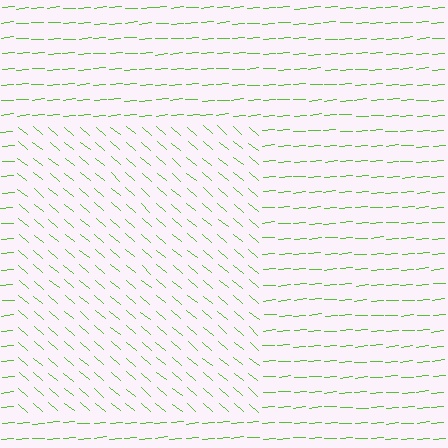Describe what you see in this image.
The image is filled with small lime line segments. A rectangle region in the image has lines oriented differently from the surrounding lines, creating a visible texture boundary.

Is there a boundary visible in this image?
Yes, there is a texture boundary formed by a change in line orientation.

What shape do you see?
I see a rectangle.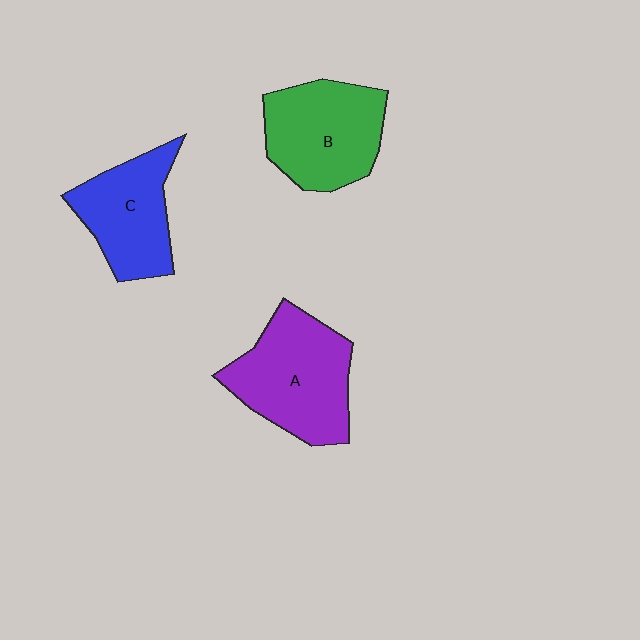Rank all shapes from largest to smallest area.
From largest to smallest: A (purple), B (green), C (blue).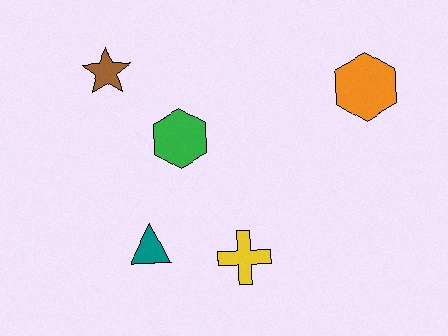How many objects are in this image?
There are 5 objects.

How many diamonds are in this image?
There are no diamonds.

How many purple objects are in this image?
There are no purple objects.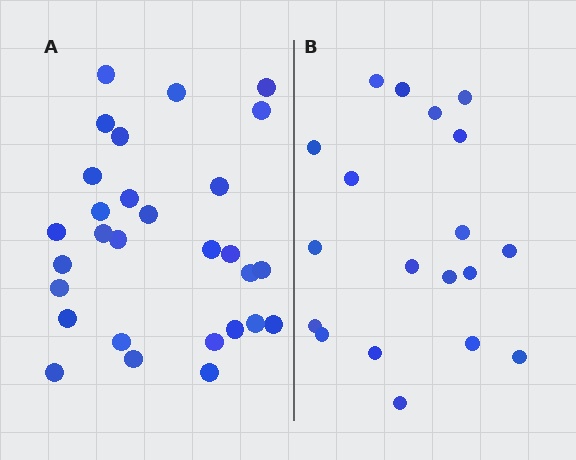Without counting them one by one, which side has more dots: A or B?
Region A (the left region) has more dots.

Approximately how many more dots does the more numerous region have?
Region A has roughly 10 or so more dots than region B.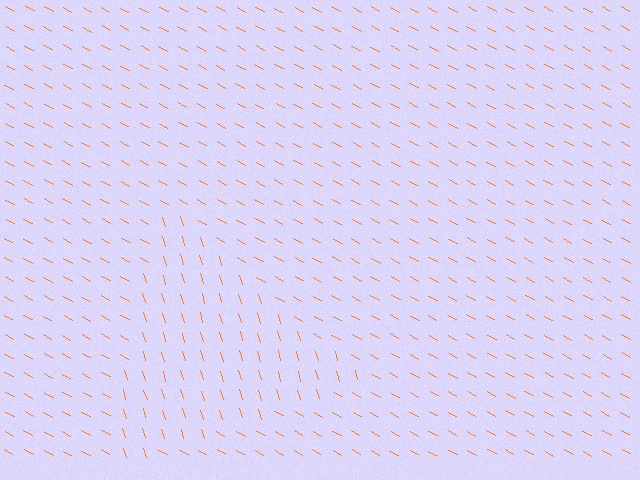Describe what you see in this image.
The image is filled with small orange line segments. A triangle region in the image has lines oriented differently from the surrounding lines, creating a visible texture boundary.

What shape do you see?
I see a triangle.